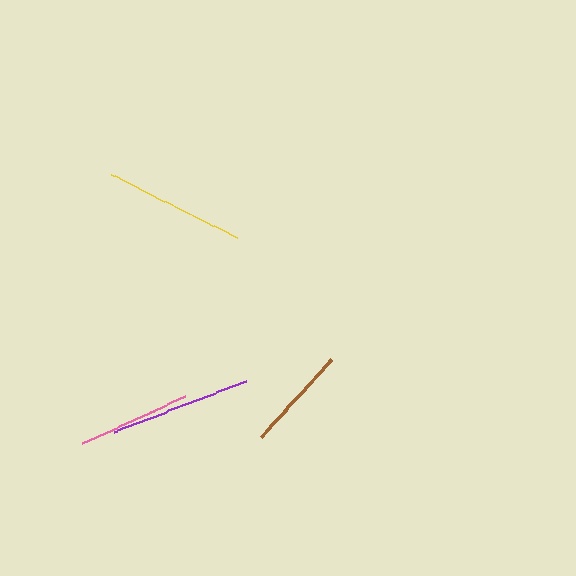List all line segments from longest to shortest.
From longest to shortest: purple, yellow, pink, brown.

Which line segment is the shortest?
The brown line is the shortest at approximately 105 pixels.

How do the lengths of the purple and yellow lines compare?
The purple and yellow lines are approximately the same length.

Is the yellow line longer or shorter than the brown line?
The yellow line is longer than the brown line.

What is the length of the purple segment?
The purple segment is approximately 142 pixels long.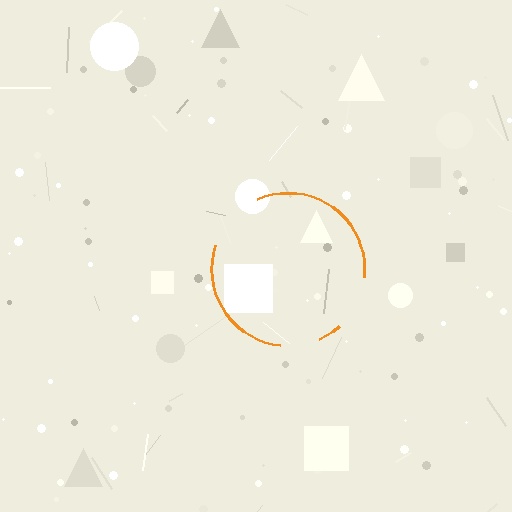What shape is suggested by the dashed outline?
The dashed outline suggests a circle.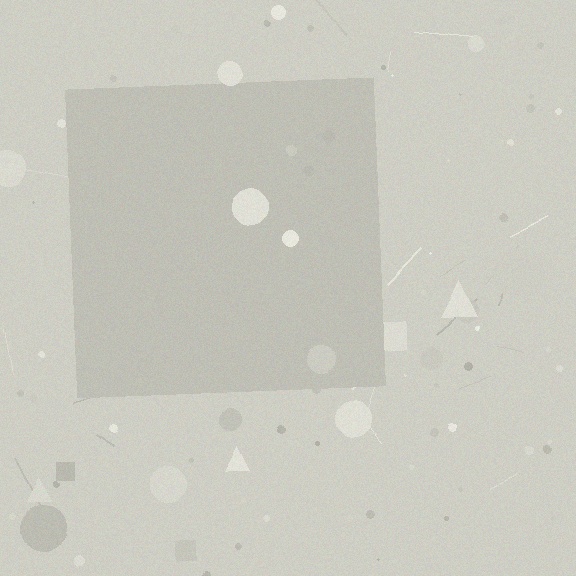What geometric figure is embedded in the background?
A square is embedded in the background.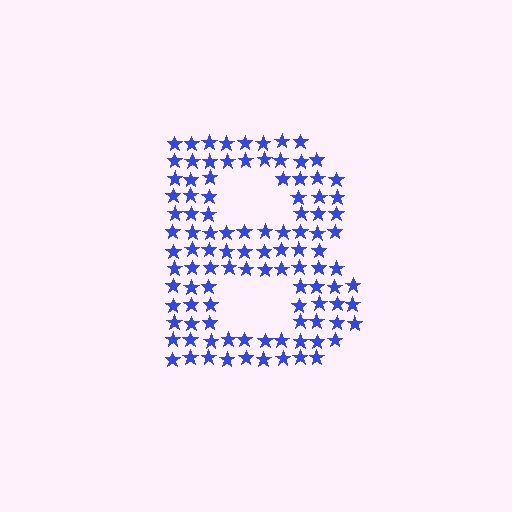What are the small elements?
The small elements are stars.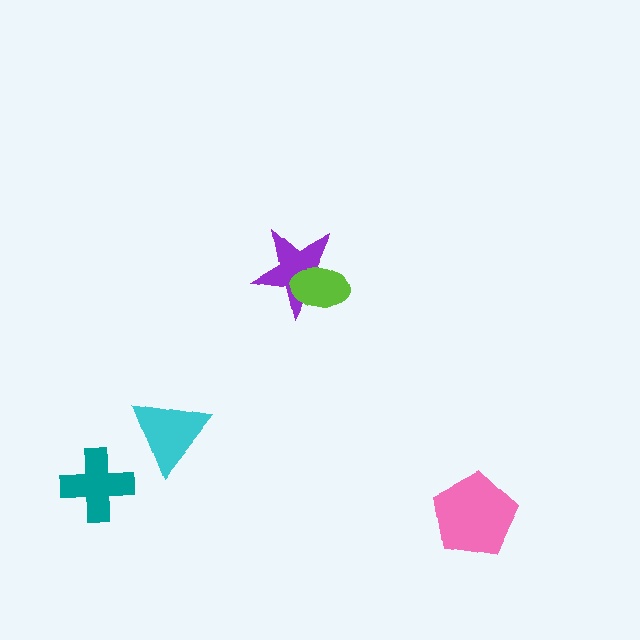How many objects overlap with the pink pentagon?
0 objects overlap with the pink pentagon.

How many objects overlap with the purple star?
1 object overlaps with the purple star.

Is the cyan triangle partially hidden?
No, no other shape covers it.